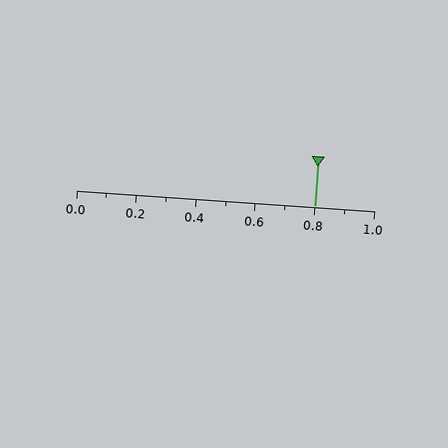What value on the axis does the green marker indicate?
The marker indicates approximately 0.8.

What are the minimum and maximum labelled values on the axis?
The axis runs from 0.0 to 1.0.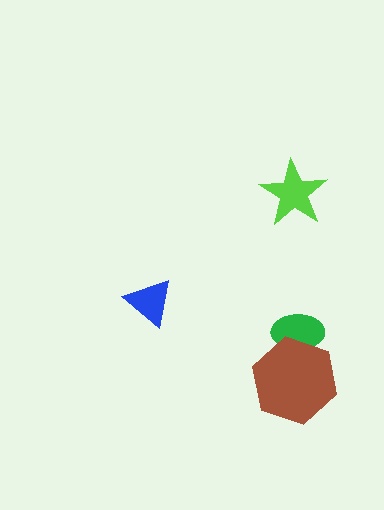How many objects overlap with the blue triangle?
0 objects overlap with the blue triangle.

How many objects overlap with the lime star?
0 objects overlap with the lime star.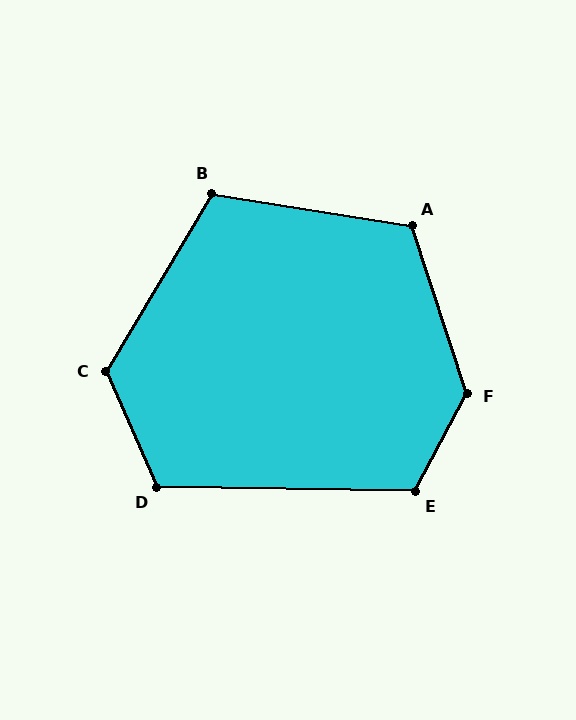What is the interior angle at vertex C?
Approximately 125 degrees (obtuse).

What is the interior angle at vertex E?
Approximately 117 degrees (obtuse).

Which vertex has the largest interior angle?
F, at approximately 134 degrees.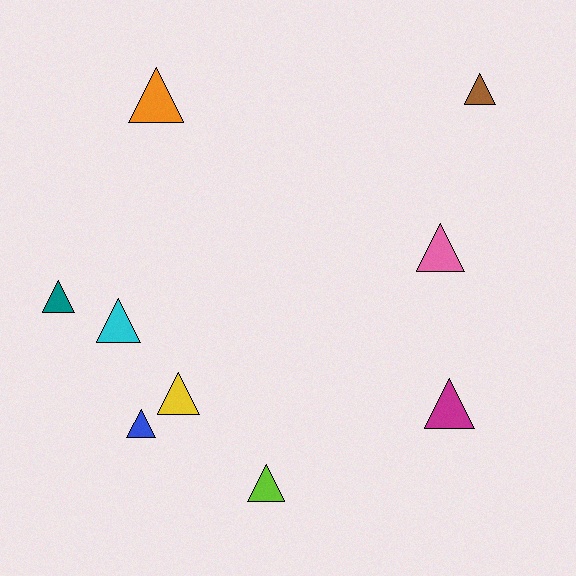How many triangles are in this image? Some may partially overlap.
There are 9 triangles.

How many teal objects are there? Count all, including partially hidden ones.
There is 1 teal object.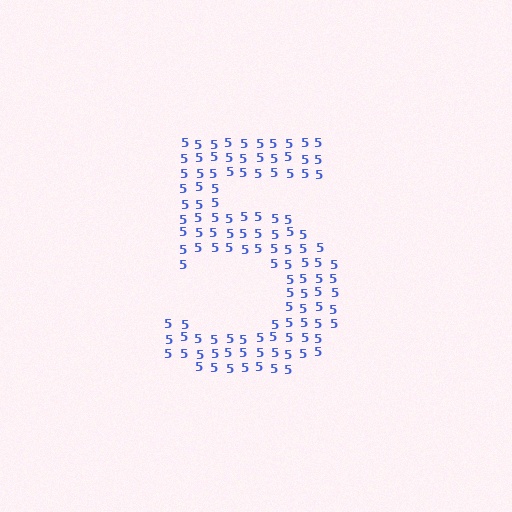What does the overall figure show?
The overall figure shows the digit 5.